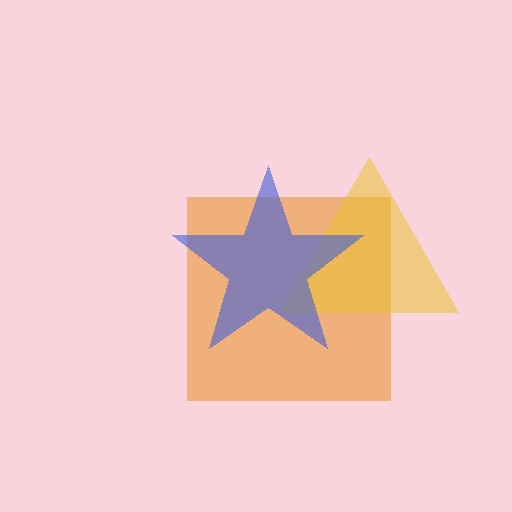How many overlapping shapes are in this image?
There are 3 overlapping shapes in the image.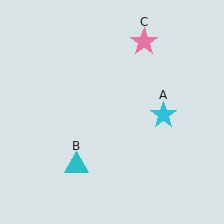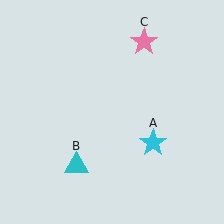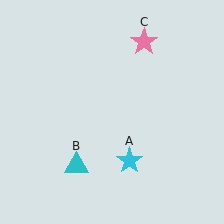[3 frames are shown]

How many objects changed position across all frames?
1 object changed position: cyan star (object A).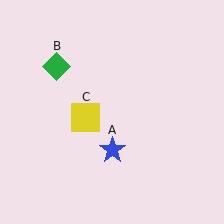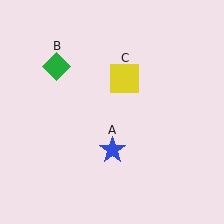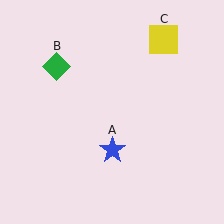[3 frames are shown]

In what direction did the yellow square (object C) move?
The yellow square (object C) moved up and to the right.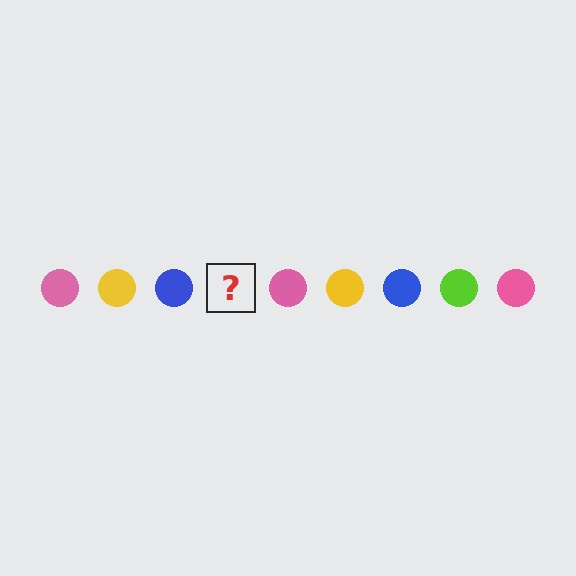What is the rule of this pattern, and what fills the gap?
The rule is that the pattern cycles through pink, yellow, blue, lime circles. The gap should be filled with a lime circle.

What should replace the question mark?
The question mark should be replaced with a lime circle.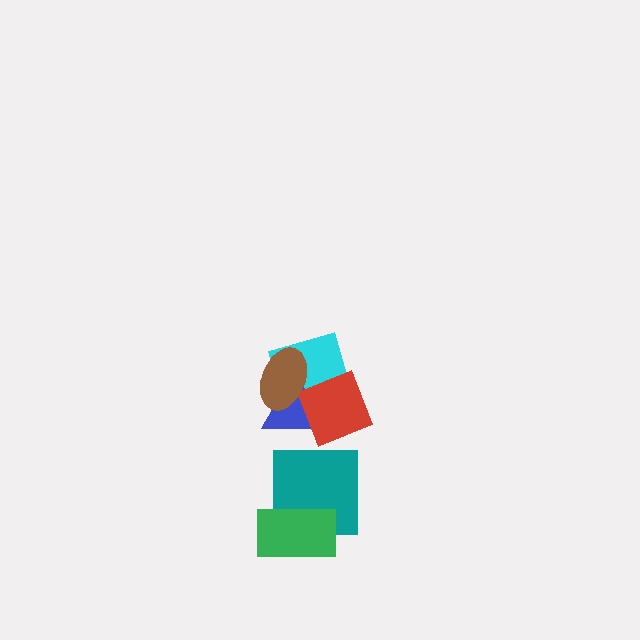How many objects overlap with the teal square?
1 object overlaps with the teal square.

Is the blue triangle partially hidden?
Yes, it is partially covered by another shape.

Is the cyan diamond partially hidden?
Yes, it is partially covered by another shape.